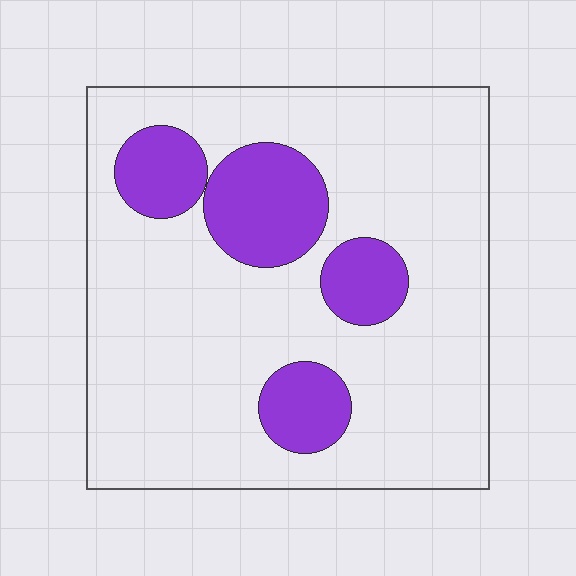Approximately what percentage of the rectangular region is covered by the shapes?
Approximately 20%.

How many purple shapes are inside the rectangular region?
4.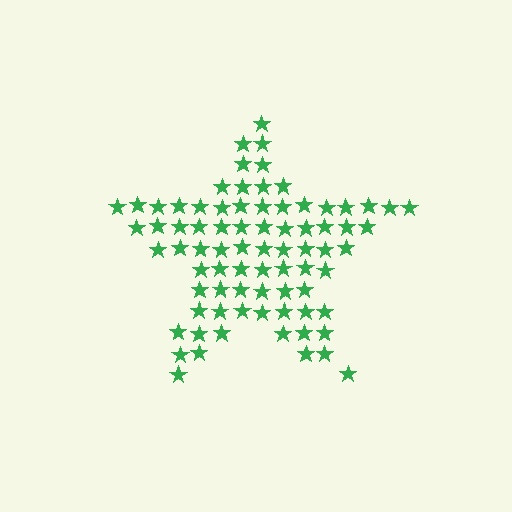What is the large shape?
The large shape is a star.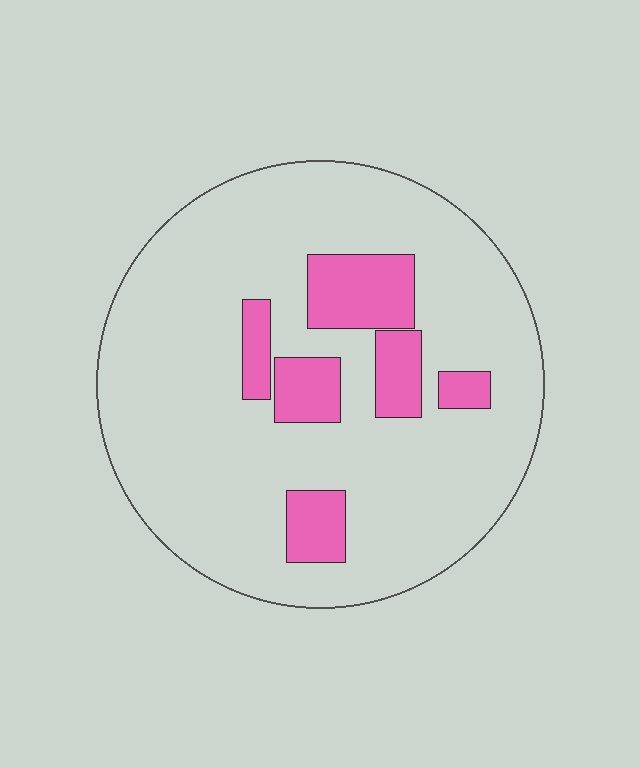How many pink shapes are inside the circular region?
6.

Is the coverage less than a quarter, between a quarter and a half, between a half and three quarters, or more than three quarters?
Less than a quarter.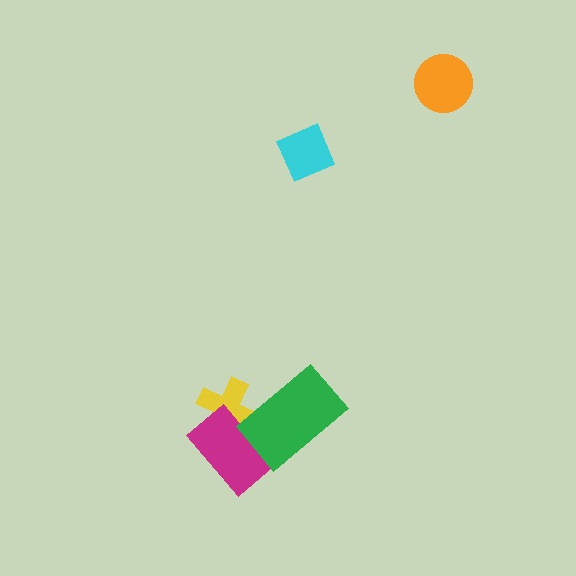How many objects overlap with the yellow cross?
2 objects overlap with the yellow cross.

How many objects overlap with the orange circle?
0 objects overlap with the orange circle.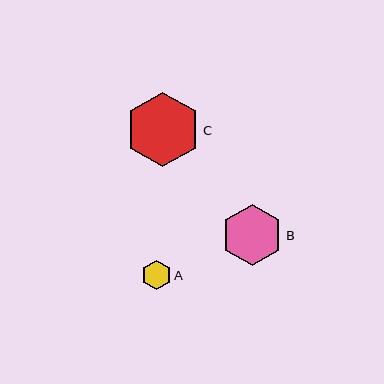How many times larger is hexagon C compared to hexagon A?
Hexagon C is approximately 2.5 times the size of hexagon A.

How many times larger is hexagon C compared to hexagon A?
Hexagon C is approximately 2.5 times the size of hexagon A.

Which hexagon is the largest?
Hexagon C is the largest with a size of approximately 75 pixels.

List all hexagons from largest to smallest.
From largest to smallest: C, B, A.